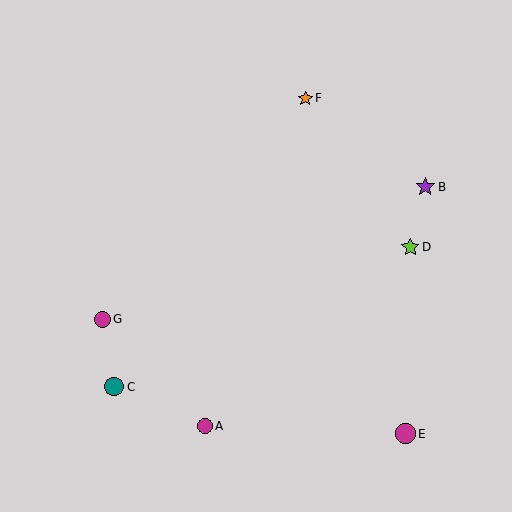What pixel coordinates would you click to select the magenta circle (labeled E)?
Click at (405, 434) to select the magenta circle E.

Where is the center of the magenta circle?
The center of the magenta circle is at (102, 319).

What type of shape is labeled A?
Shape A is a magenta circle.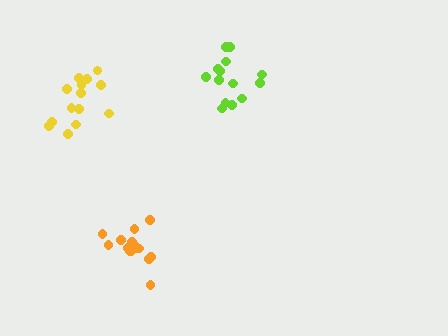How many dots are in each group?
Group 1: 14 dots, Group 2: 15 dots, Group 3: 14 dots (43 total).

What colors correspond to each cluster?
The clusters are colored: yellow, orange, lime.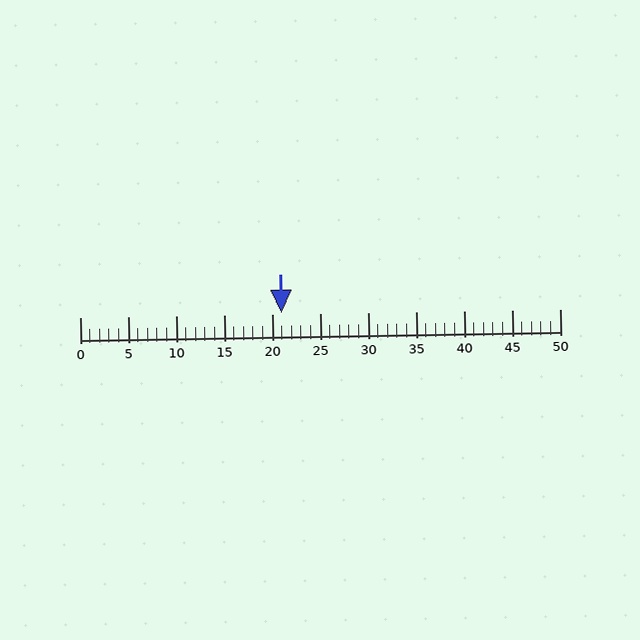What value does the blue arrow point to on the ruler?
The blue arrow points to approximately 21.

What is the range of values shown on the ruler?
The ruler shows values from 0 to 50.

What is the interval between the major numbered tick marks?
The major tick marks are spaced 5 units apart.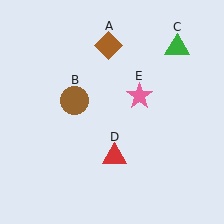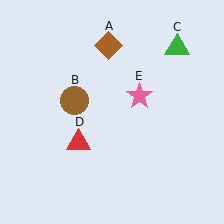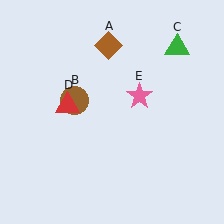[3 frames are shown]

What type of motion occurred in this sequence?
The red triangle (object D) rotated clockwise around the center of the scene.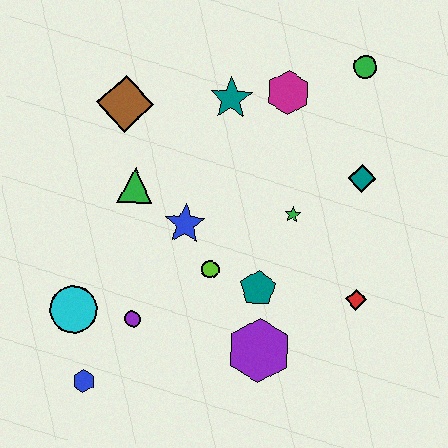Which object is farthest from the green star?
The blue hexagon is farthest from the green star.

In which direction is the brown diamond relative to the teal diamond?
The brown diamond is to the left of the teal diamond.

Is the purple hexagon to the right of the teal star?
Yes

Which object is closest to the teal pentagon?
The lime circle is closest to the teal pentagon.